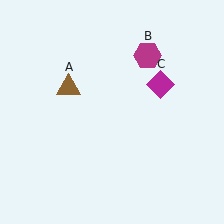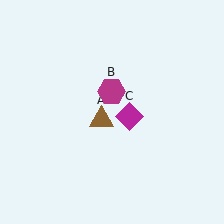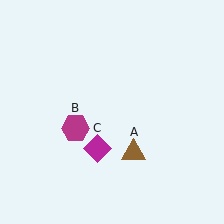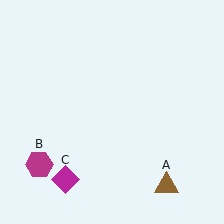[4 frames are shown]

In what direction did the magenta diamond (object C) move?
The magenta diamond (object C) moved down and to the left.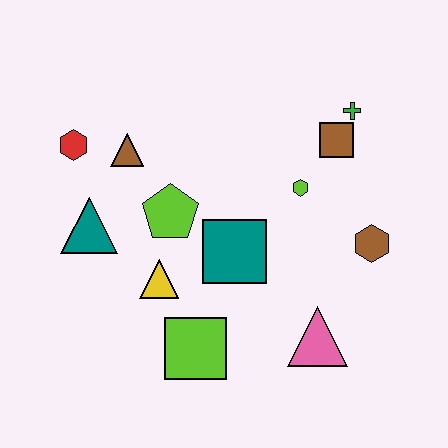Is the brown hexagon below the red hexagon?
Yes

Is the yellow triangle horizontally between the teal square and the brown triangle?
Yes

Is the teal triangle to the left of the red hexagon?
No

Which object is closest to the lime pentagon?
The yellow triangle is closest to the lime pentagon.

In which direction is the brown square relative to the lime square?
The brown square is above the lime square.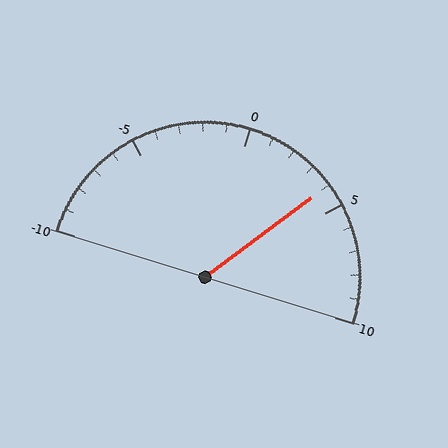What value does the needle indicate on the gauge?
The needle indicates approximately 4.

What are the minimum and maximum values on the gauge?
The gauge ranges from -10 to 10.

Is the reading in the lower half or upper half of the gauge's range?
The reading is in the upper half of the range (-10 to 10).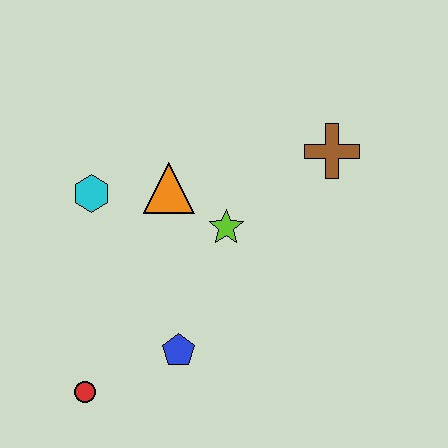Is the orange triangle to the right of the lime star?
No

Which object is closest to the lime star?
The orange triangle is closest to the lime star.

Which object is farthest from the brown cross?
The red circle is farthest from the brown cross.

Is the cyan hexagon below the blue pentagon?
No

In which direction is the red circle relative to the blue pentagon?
The red circle is to the left of the blue pentagon.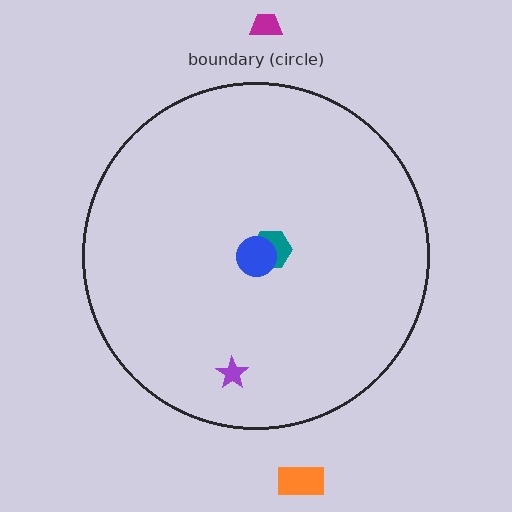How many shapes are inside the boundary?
3 inside, 2 outside.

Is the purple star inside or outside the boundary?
Inside.